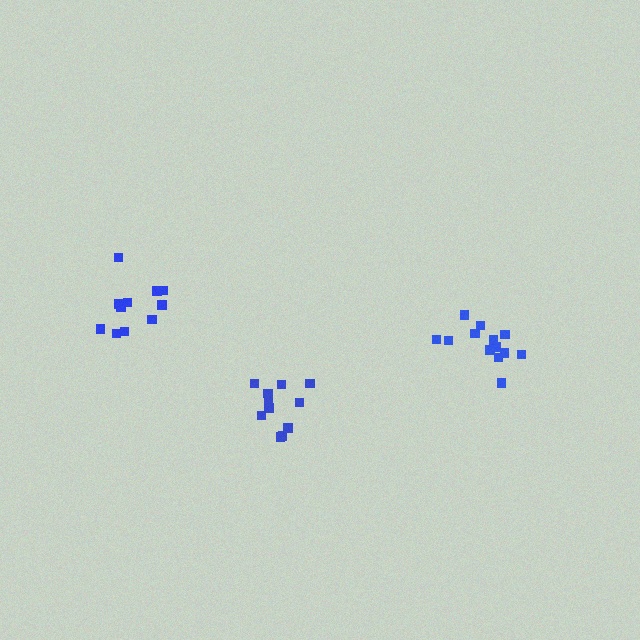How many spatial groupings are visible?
There are 3 spatial groupings.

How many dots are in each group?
Group 1: 13 dots, Group 2: 11 dots, Group 3: 11 dots (35 total).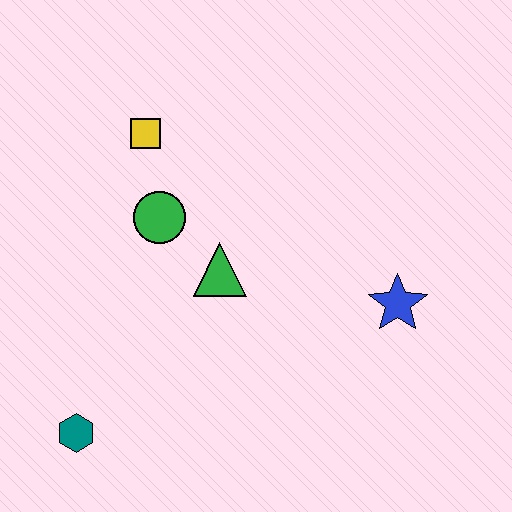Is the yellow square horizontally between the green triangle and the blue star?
No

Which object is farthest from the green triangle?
The teal hexagon is farthest from the green triangle.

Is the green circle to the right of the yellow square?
Yes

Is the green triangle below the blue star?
No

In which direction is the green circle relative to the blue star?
The green circle is to the left of the blue star.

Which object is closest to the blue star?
The green triangle is closest to the blue star.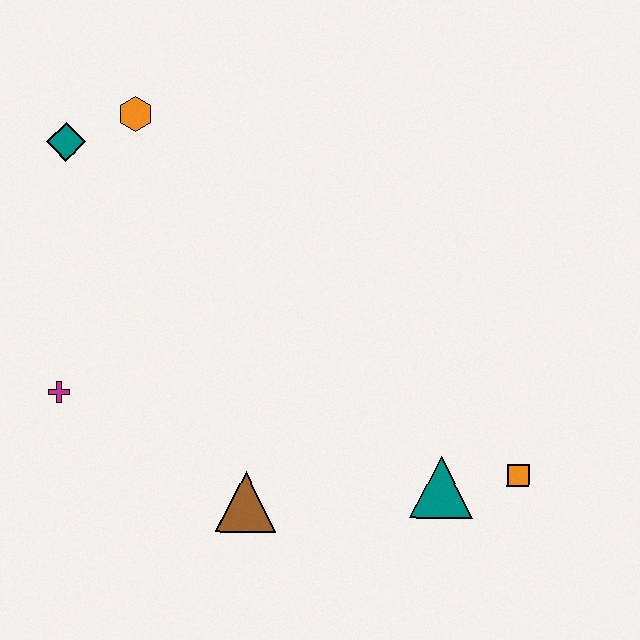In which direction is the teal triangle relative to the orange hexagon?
The teal triangle is below the orange hexagon.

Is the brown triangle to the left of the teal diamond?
No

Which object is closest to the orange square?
The teal triangle is closest to the orange square.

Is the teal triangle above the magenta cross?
No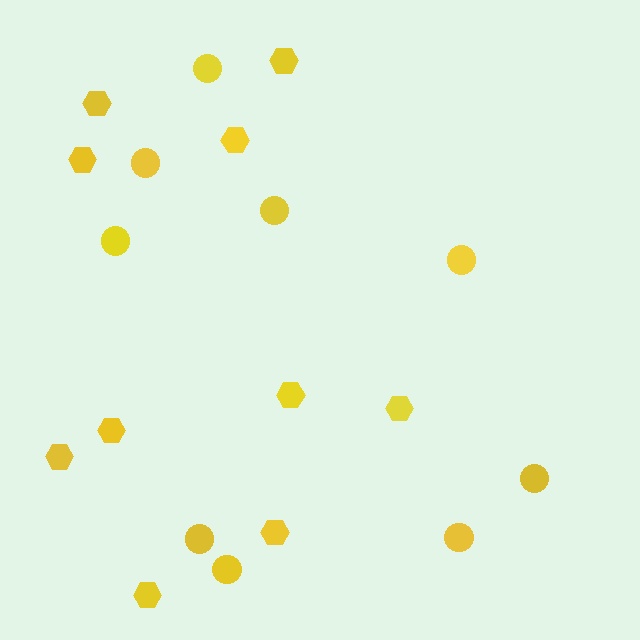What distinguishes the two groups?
There are 2 groups: one group of hexagons (10) and one group of circles (9).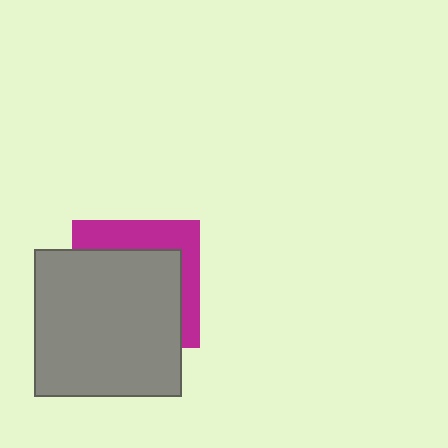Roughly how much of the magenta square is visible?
A small part of it is visible (roughly 34%).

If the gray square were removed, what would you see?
You would see the complete magenta square.